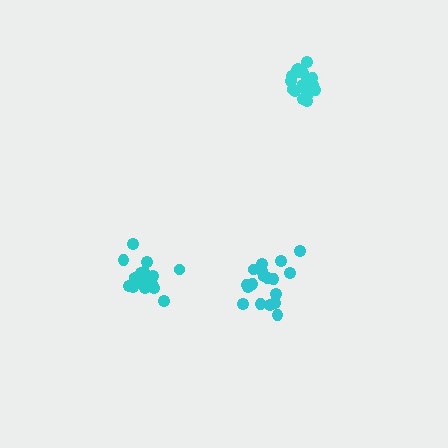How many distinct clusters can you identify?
There are 3 distinct clusters.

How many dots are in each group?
Group 1: 18 dots, Group 2: 18 dots, Group 3: 19 dots (55 total).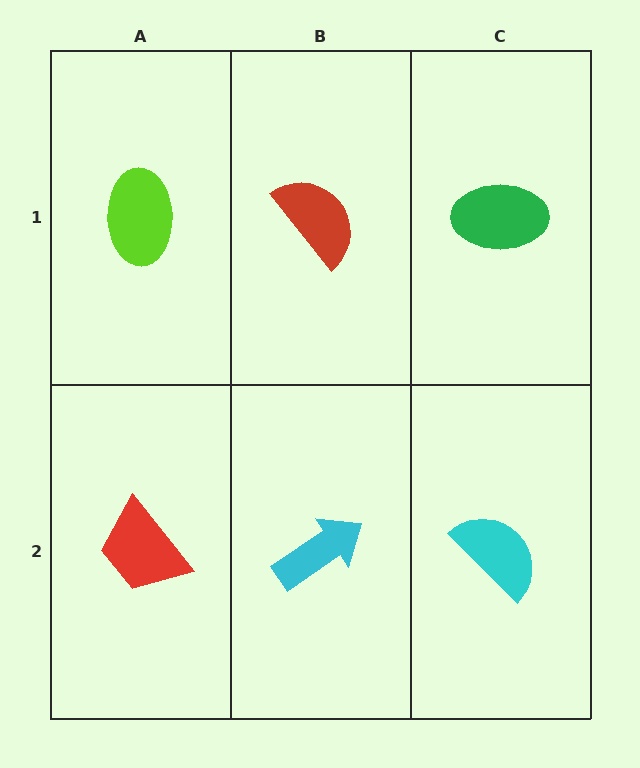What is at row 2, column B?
A cyan arrow.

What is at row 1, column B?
A red semicircle.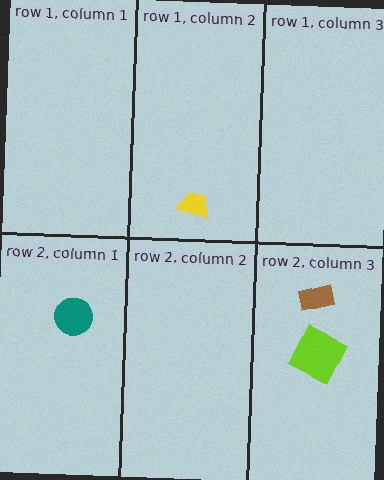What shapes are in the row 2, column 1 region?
The teal circle.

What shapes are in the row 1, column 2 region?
The yellow trapezoid.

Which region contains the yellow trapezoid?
The row 1, column 2 region.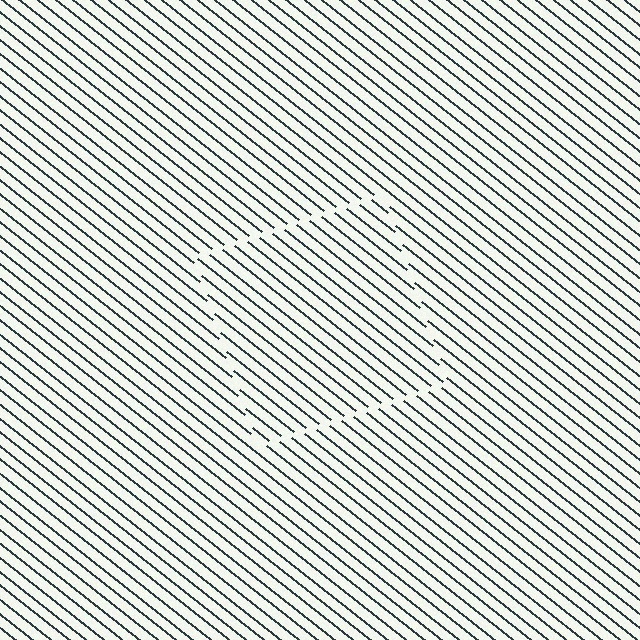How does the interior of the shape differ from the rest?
The interior of the shape contains the same grating, shifted by half a period — the contour is defined by the phase discontinuity where line-ends from the inner and outer gratings abut.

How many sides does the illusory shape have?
4 sides — the line-ends trace a square.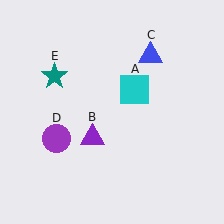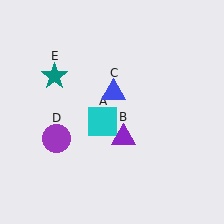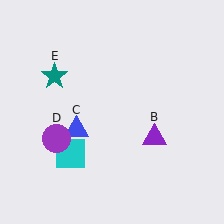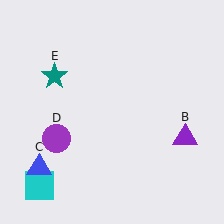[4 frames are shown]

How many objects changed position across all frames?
3 objects changed position: cyan square (object A), purple triangle (object B), blue triangle (object C).